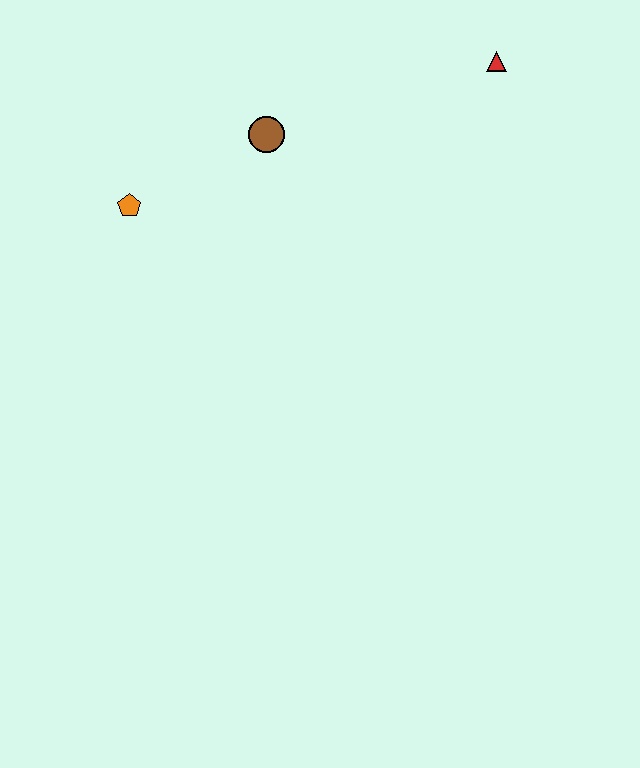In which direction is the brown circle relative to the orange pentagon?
The brown circle is to the right of the orange pentagon.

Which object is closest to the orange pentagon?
The brown circle is closest to the orange pentagon.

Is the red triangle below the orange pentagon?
No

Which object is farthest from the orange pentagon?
The red triangle is farthest from the orange pentagon.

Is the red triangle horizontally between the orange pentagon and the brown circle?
No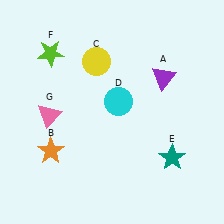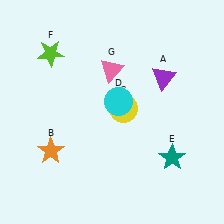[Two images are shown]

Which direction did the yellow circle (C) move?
The yellow circle (C) moved down.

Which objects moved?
The objects that moved are: the yellow circle (C), the pink triangle (G).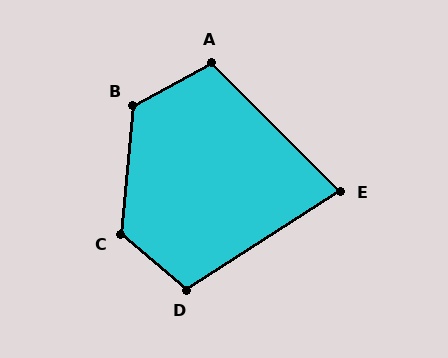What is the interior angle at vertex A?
Approximately 106 degrees (obtuse).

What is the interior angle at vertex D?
Approximately 107 degrees (obtuse).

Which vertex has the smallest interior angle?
E, at approximately 78 degrees.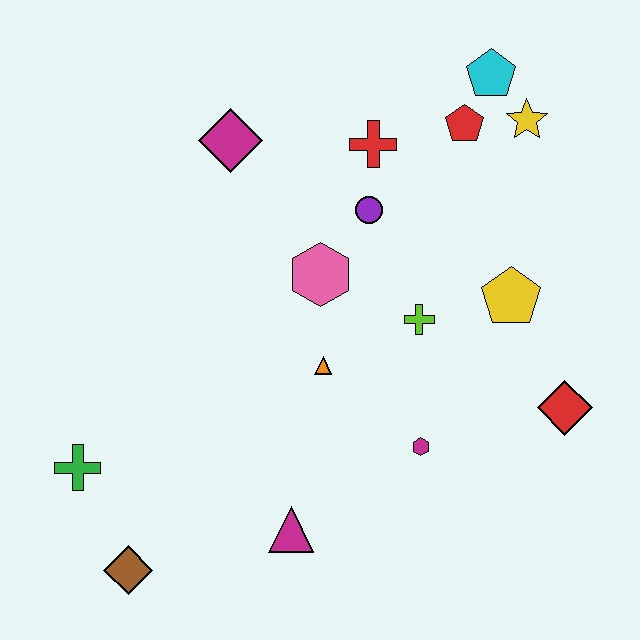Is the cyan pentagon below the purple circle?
No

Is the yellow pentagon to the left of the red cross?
No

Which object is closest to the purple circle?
The red cross is closest to the purple circle.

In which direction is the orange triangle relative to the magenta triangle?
The orange triangle is above the magenta triangle.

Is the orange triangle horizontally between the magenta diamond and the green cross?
No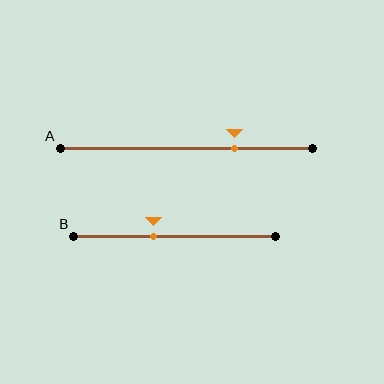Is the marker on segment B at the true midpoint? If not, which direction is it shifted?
No, the marker on segment B is shifted to the left by about 11% of the segment length.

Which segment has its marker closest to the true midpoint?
Segment B has its marker closest to the true midpoint.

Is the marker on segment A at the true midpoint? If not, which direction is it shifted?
No, the marker on segment A is shifted to the right by about 19% of the segment length.